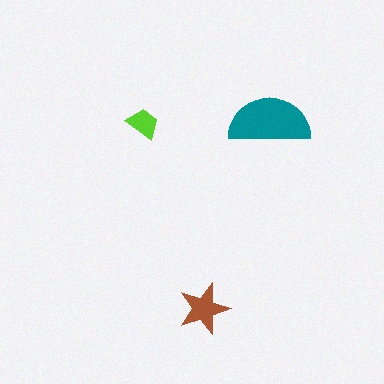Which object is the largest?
The teal semicircle.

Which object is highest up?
The teal semicircle is topmost.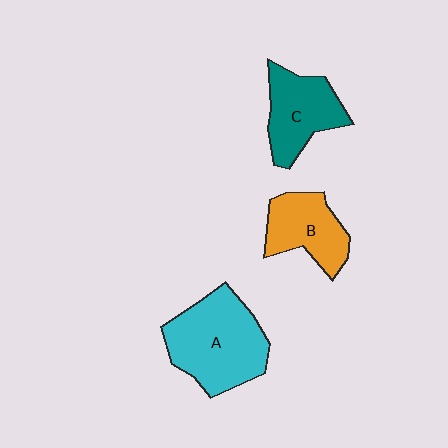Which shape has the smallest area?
Shape B (orange).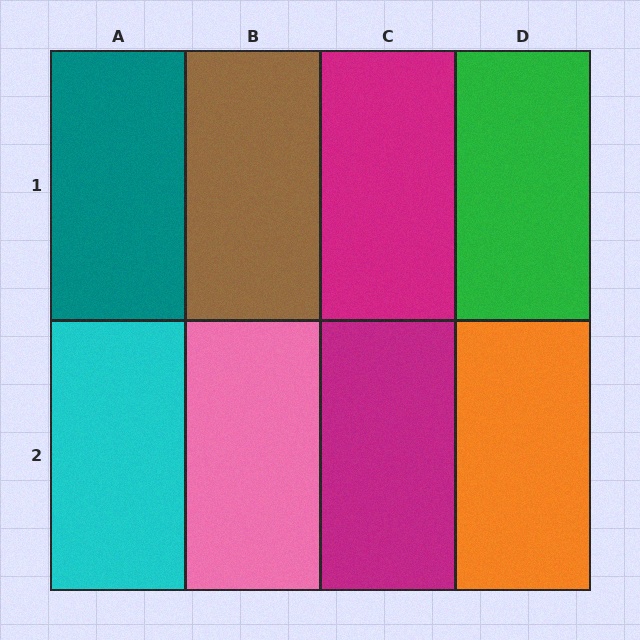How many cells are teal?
1 cell is teal.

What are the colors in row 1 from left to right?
Teal, brown, magenta, green.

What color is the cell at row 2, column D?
Orange.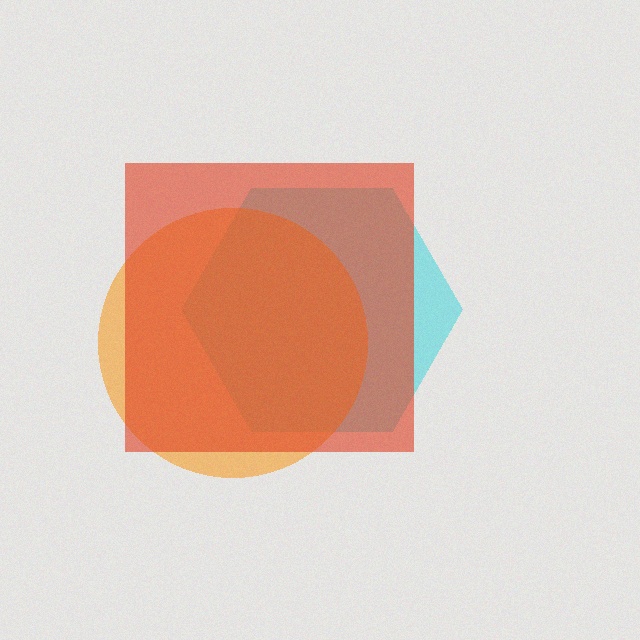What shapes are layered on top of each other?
The layered shapes are: a cyan hexagon, an orange circle, a red square.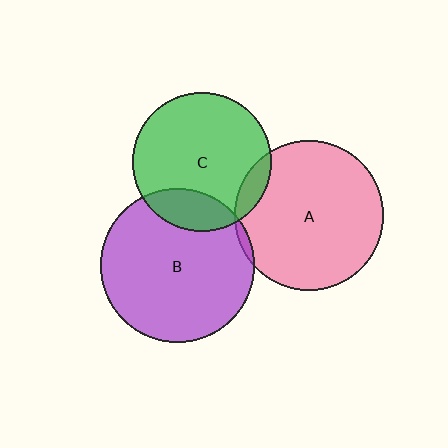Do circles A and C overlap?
Yes.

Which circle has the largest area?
Circle B (purple).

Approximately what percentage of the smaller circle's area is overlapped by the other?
Approximately 10%.